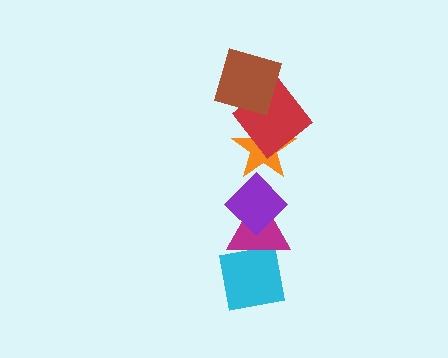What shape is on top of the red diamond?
The brown square is on top of the red diamond.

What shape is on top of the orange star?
The red diamond is on top of the orange star.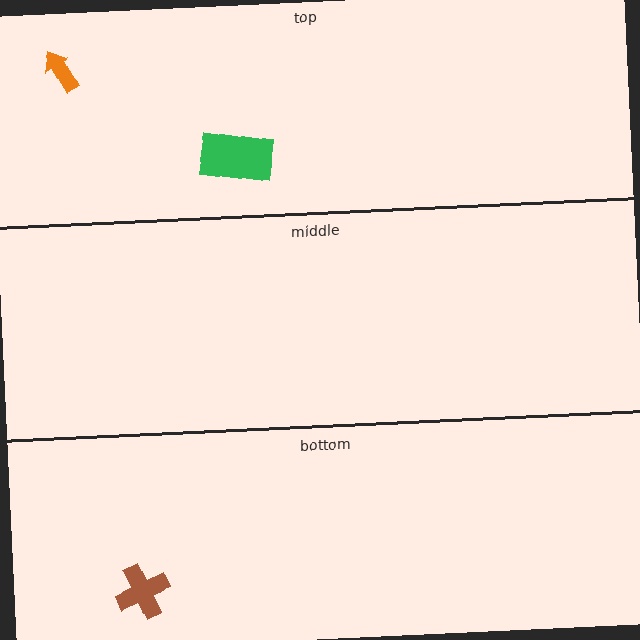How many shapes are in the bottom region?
1.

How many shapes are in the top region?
2.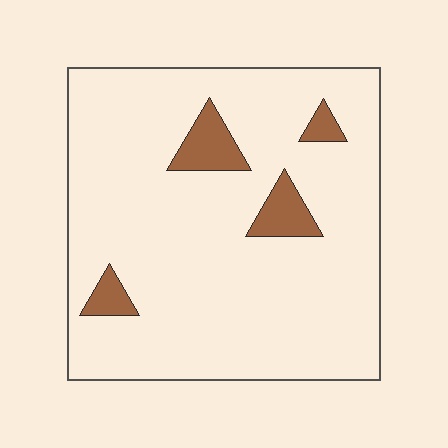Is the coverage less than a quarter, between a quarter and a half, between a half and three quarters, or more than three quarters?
Less than a quarter.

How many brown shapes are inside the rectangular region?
4.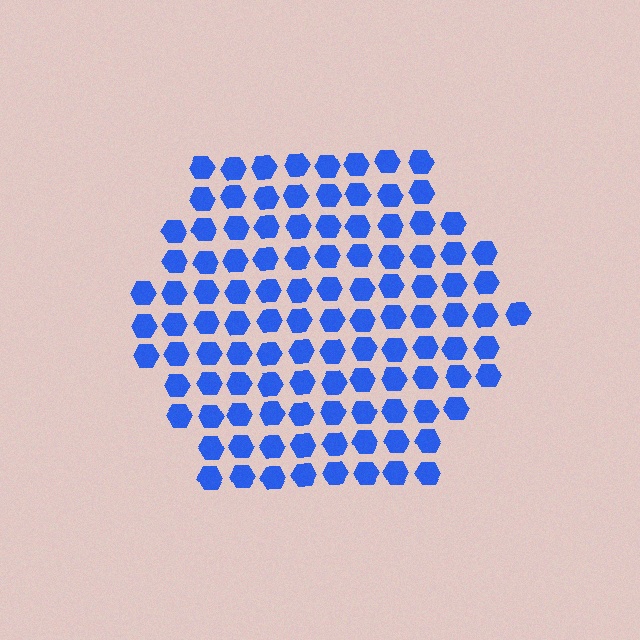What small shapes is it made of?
It is made of small hexagons.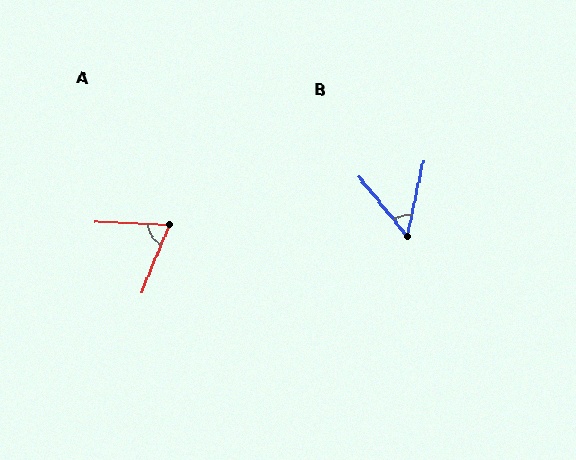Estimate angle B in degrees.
Approximately 51 degrees.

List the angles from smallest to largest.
B (51°), A (69°).